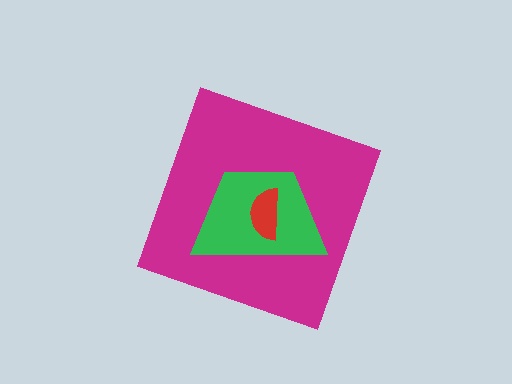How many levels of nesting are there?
3.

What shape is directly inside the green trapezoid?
The red semicircle.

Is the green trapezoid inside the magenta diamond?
Yes.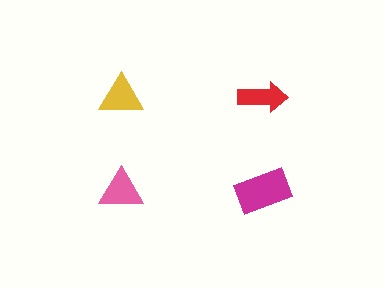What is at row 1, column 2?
A red arrow.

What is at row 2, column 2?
A magenta rectangle.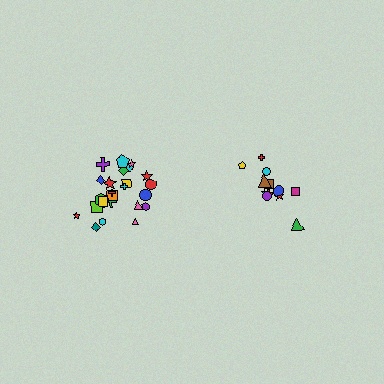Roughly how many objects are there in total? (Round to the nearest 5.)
Roughly 35 objects in total.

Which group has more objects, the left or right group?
The left group.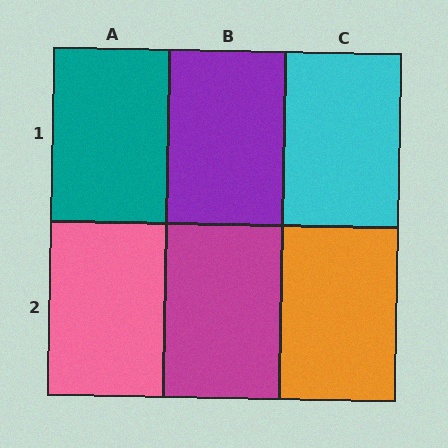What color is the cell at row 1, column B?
Purple.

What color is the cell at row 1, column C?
Cyan.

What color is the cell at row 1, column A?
Teal.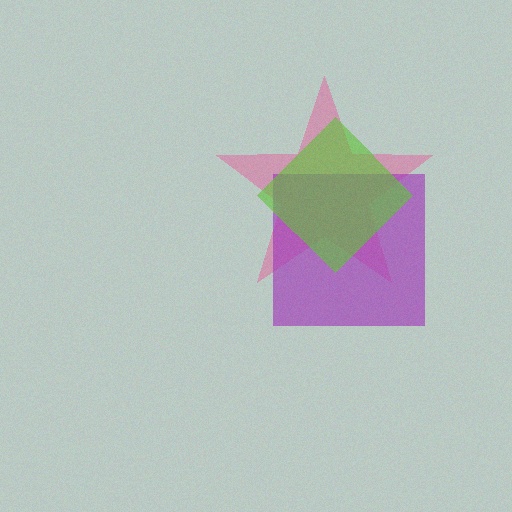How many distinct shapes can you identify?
There are 3 distinct shapes: a pink star, a purple square, a lime diamond.